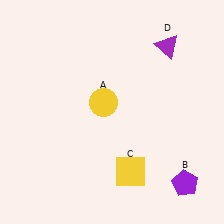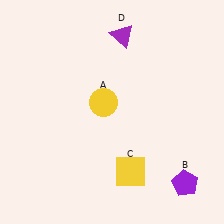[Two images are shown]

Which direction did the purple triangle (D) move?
The purple triangle (D) moved left.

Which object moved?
The purple triangle (D) moved left.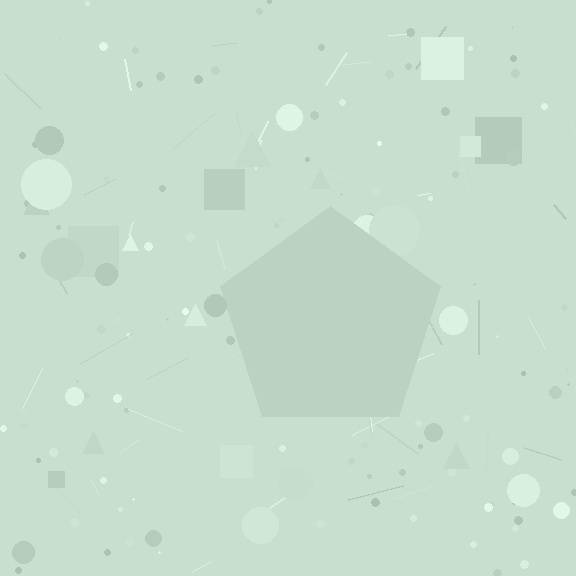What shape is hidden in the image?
A pentagon is hidden in the image.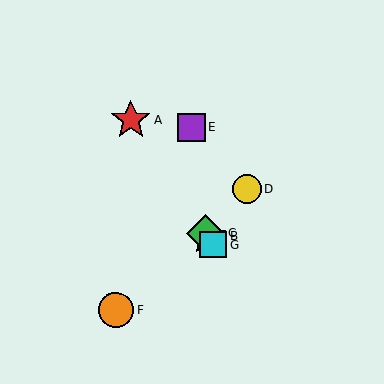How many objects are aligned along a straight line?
4 objects (A, B, C, G) are aligned along a straight line.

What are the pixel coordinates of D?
Object D is at (247, 189).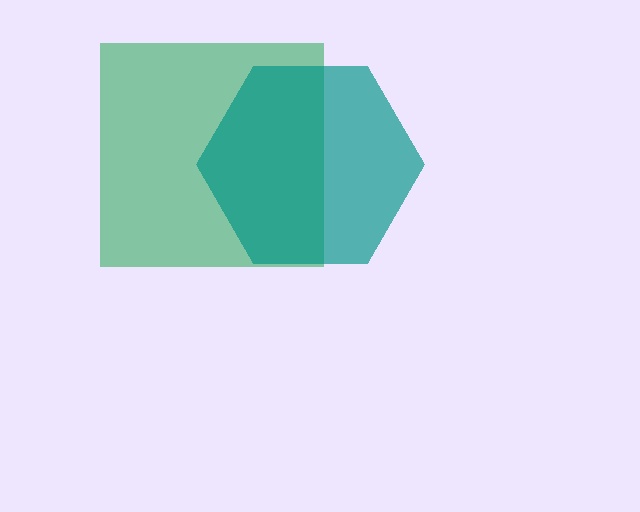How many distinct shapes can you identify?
There are 2 distinct shapes: a green square, a teal hexagon.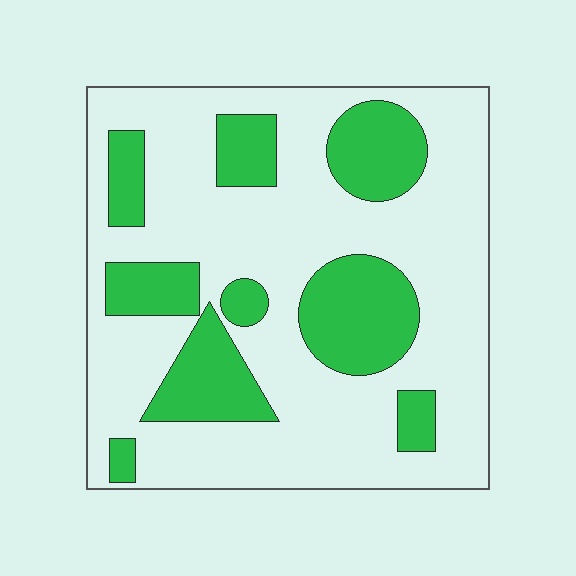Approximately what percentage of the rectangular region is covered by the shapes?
Approximately 30%.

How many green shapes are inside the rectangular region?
9.